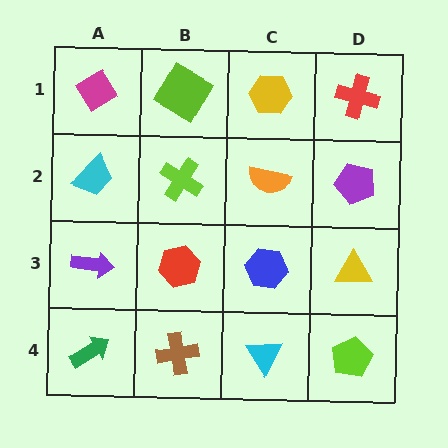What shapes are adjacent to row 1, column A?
A cyan trapezoid (row 2, column A), a lime square (row 1, column B).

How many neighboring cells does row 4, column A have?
2.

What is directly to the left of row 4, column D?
A cyan triangle.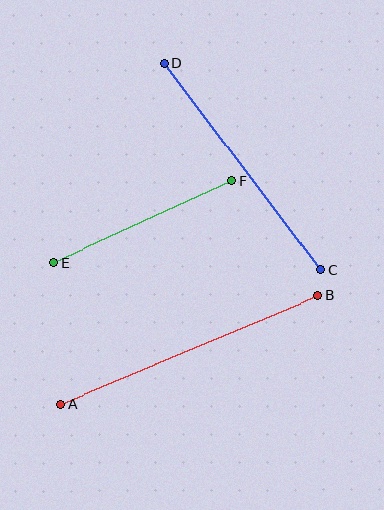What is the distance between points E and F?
The distance is approximately 196 pixels.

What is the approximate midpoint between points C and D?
The midpoint is at approximately (243, 167) pixels.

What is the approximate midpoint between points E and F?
The midpoint is at approximately (143, 221) pixels.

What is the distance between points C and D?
The distance is approximately 259 pixels.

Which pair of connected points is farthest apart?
Points A and B are farthest apart.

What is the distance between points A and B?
The distance is approximately 279 pixels.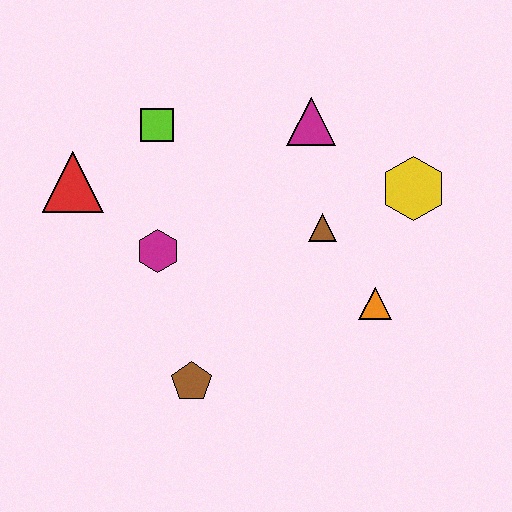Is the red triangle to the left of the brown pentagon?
Yes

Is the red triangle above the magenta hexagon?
Yes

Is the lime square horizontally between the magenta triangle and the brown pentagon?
No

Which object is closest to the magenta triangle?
The brown triangle is closest to the magenta triangle.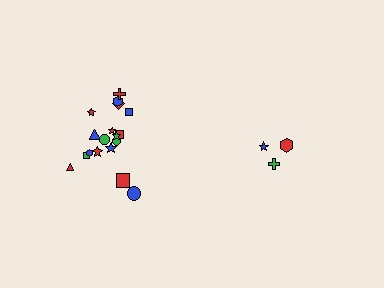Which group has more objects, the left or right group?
The left group.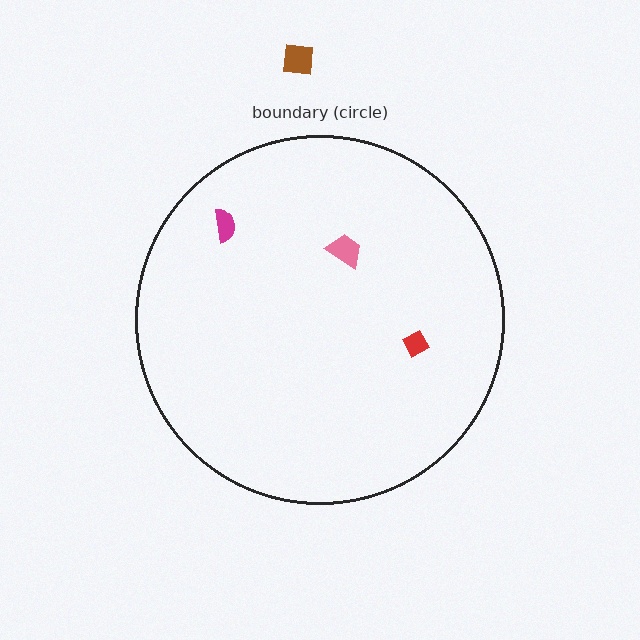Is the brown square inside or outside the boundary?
Outside.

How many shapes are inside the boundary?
3 inside, 1 outside.